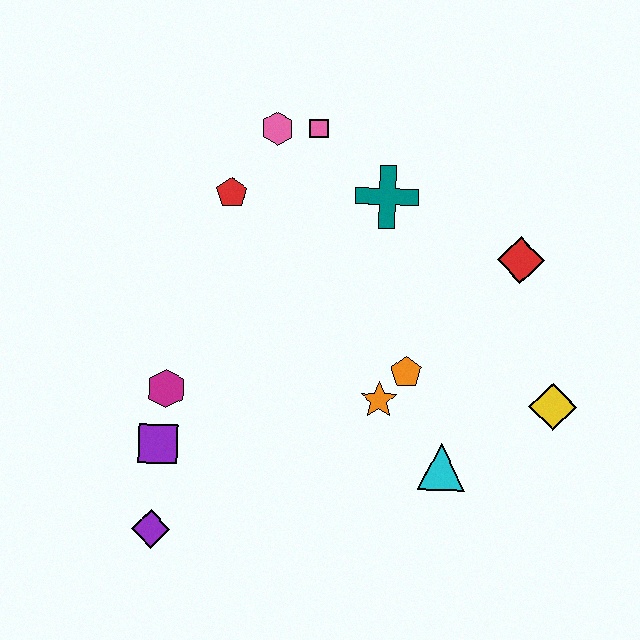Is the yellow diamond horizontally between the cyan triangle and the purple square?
No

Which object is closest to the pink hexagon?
The pink square is closest to the pink hexagon.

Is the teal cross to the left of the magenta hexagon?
No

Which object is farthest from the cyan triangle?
The pink hexagon is farthest from the cyan triangle.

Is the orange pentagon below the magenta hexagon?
No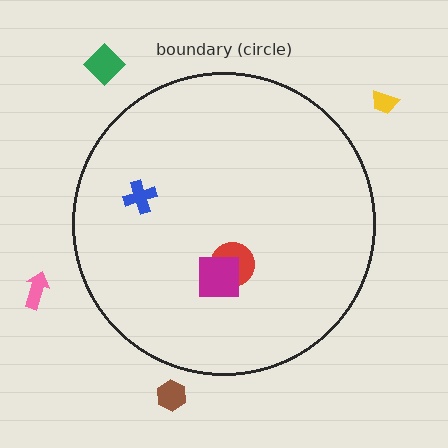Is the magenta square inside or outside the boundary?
Inside.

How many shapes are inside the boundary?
3 inside, 4 outside.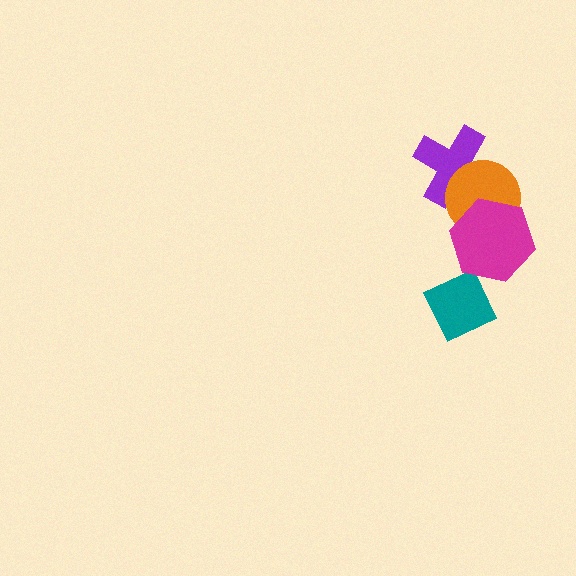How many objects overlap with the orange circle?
2 objects overlap with the orange circle.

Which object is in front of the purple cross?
The orange circle is in front of the purple cross.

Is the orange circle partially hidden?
Yes, it is partially covered by another shape.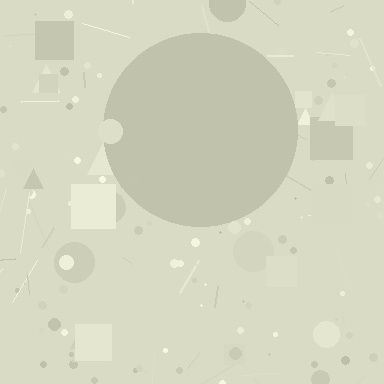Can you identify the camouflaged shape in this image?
The camouflaged shape is a circle.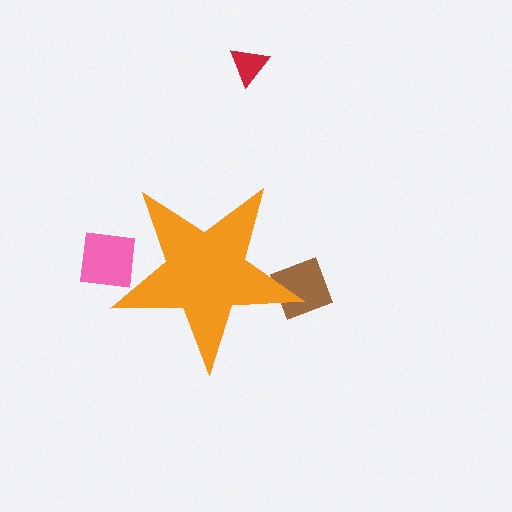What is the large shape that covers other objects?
An orange star.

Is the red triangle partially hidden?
No, the red triangle is fully visible.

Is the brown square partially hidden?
Yes, the brown square is partially hidden behind the orange star.